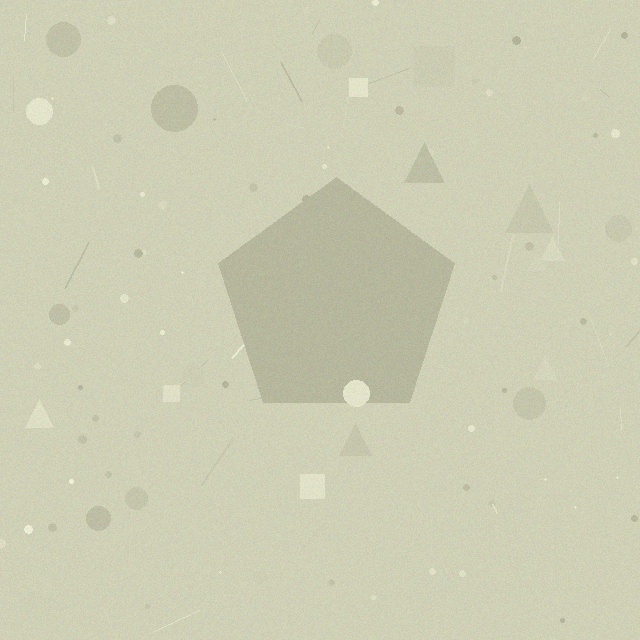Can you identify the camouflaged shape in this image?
The camouflaged shape is a pentagon.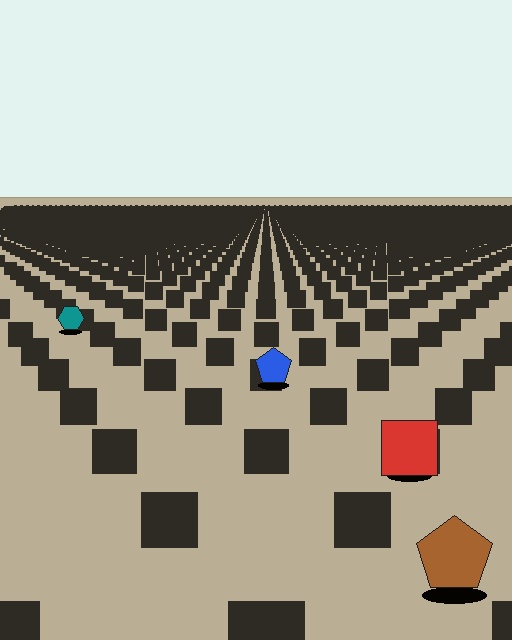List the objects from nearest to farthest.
From nearest to farthest: the brown pentagon, the red square, the blue pentagon, the teal hexagon.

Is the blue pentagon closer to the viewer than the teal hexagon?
Yes. The blue pentagon is closer — you can tell from the texture gradient: the ground texture is coarser near it.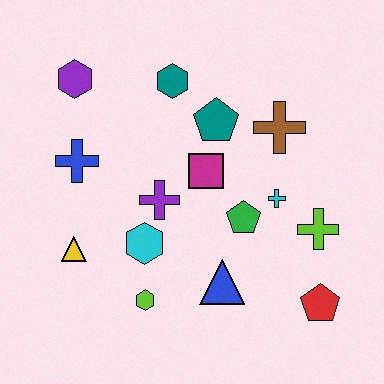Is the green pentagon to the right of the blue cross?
Yes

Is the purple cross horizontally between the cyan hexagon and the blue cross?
No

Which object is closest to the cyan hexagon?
The purple cross is closest to the cyan hexagon.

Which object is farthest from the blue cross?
The red pentagon is farthest from the blue cross.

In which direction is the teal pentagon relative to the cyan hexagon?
The teal pentagon is above the cyan hexagon.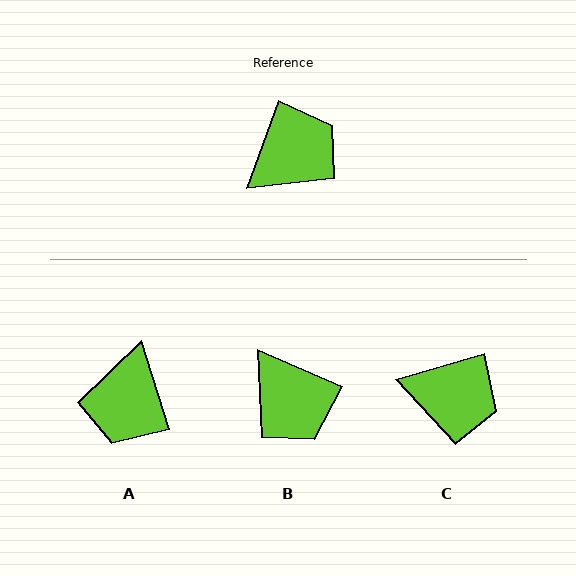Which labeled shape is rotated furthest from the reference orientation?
A, about 142 degrees away.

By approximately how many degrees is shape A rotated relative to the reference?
Approximately 142 degrees clockwise.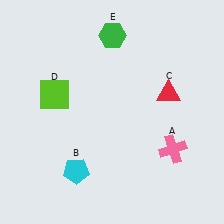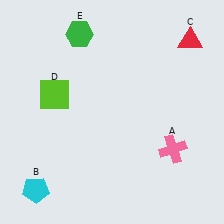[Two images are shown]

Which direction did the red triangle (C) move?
The red triangle (C) moved up.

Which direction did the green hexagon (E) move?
The green hexagon (E) moved left.